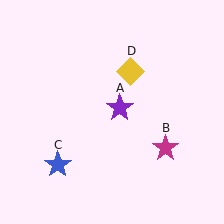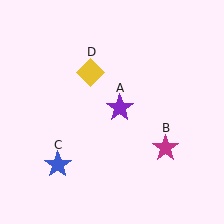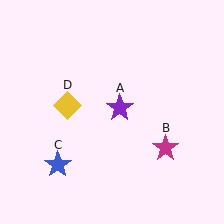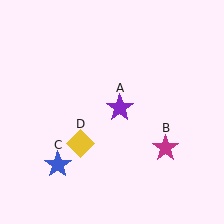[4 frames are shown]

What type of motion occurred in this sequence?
The yellow diamond (object D) rotated counterclockwise around the center of the scene.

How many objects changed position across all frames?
1 object changed position: yellow diamond (object D).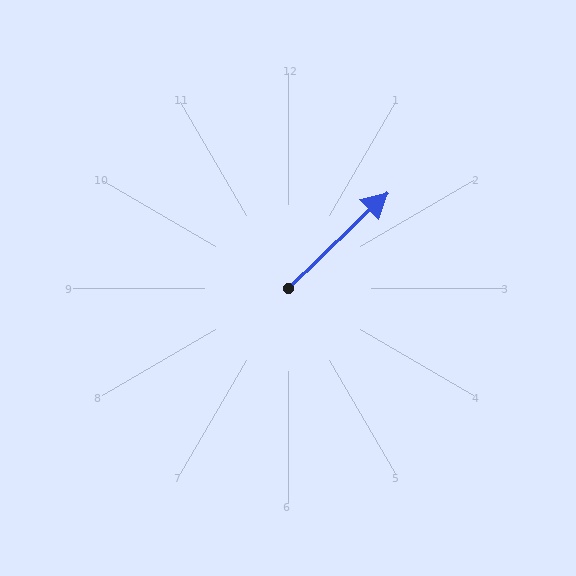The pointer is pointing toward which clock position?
Roughly 2 o'clock.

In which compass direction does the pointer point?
Northeast.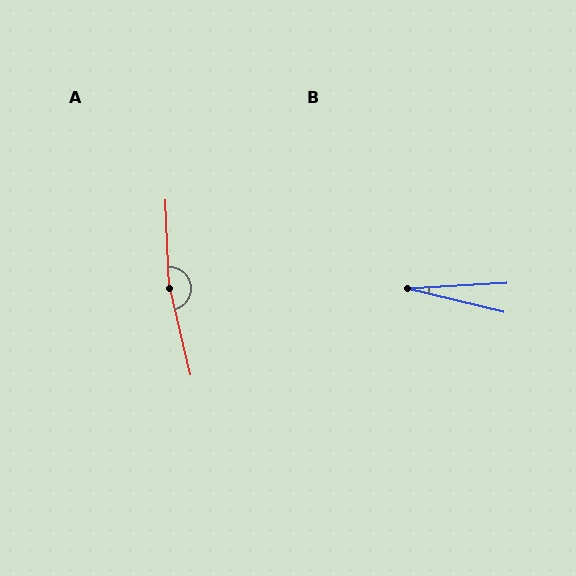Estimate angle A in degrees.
Approximately 169 degrees.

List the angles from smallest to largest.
B (17°), A (169°).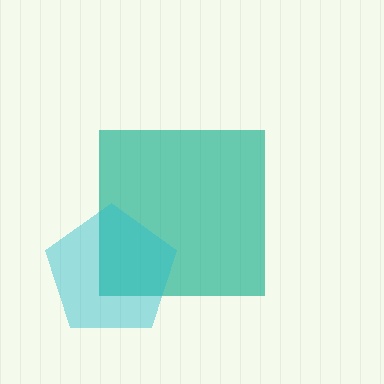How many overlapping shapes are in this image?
There are 2 overlapping shapes in the image.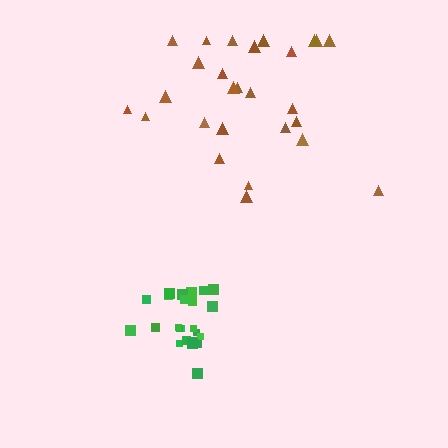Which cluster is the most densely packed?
Green.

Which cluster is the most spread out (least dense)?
Brown.